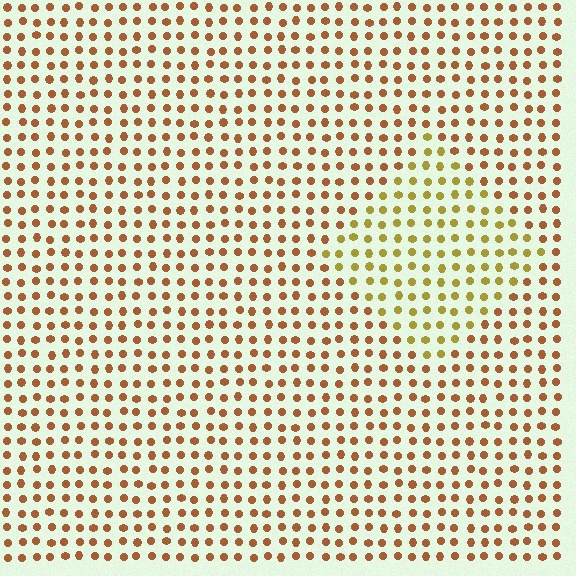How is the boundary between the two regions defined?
The boundary is defined purely by a slight shift in hue (about 33 degrees). Spacing, size, and orientation are identical on both sides.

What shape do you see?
I see a diamond.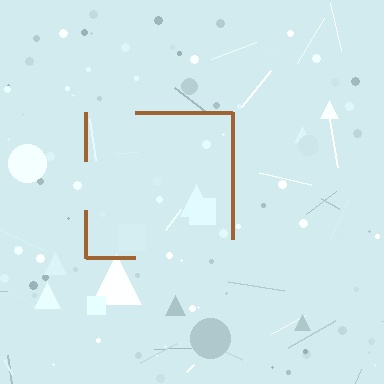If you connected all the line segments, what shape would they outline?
They would outline a square.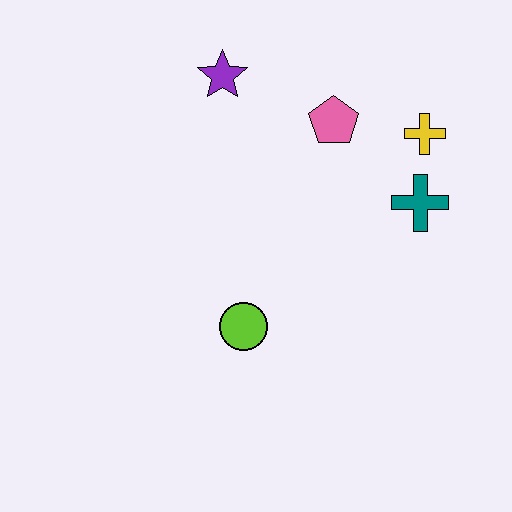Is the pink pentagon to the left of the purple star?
No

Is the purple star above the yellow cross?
Yes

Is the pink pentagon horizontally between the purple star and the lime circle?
No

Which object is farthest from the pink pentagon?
The lime circle is farthest from the pink pentagon.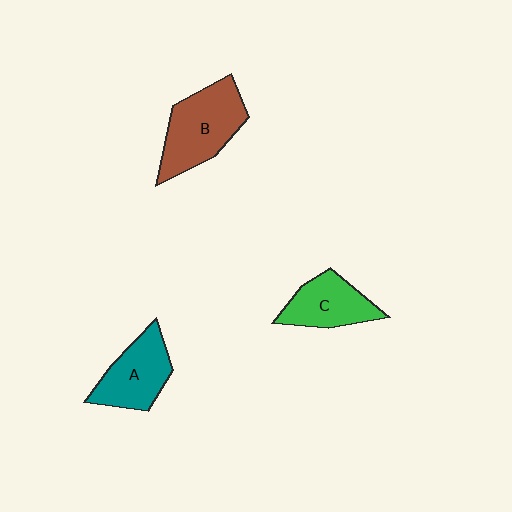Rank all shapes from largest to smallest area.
From largest to smallest: B (brown), A (teal), C (green).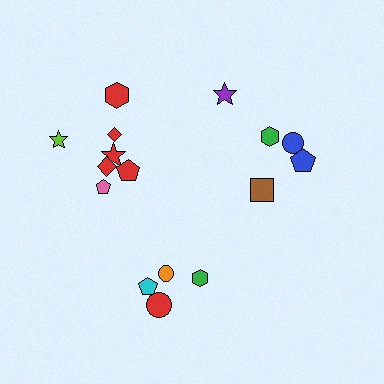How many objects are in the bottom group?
There are 4 objects.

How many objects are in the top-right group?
There are 5 objects.